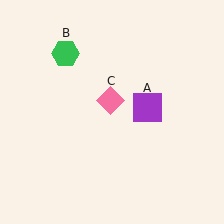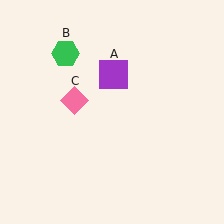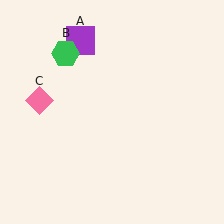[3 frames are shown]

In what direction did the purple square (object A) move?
The purple square (object A) moved up and to the left.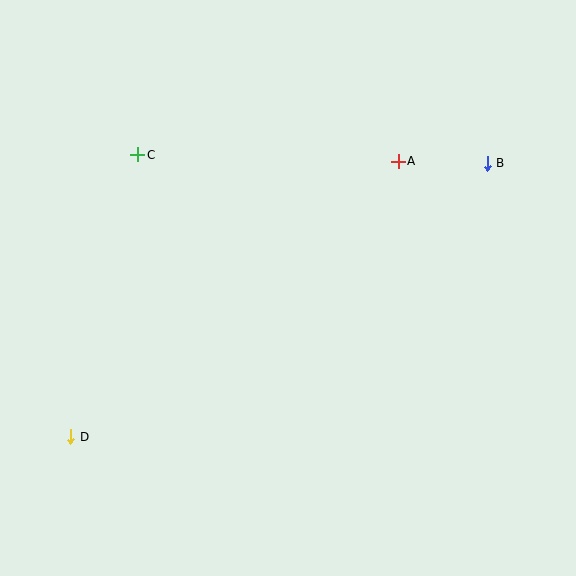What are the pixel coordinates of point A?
Point A is at (398, 161).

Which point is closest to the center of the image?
Point A at (398, 161) is closest to the center.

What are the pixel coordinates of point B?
Point B is at (487, 163).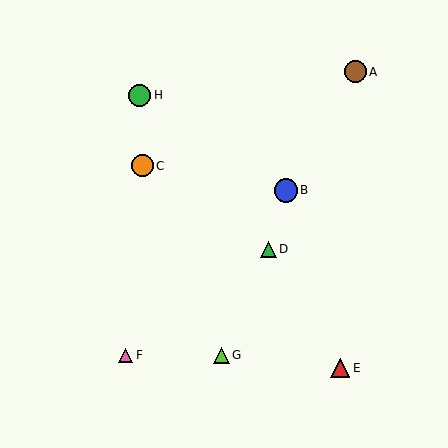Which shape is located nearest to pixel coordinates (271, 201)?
The blue circle (labeled B) at (286, 190) is nearest to that location.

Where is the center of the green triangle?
The center of the green triangle is at (268, 249).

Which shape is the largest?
The blue circle (labeled B) is the largest.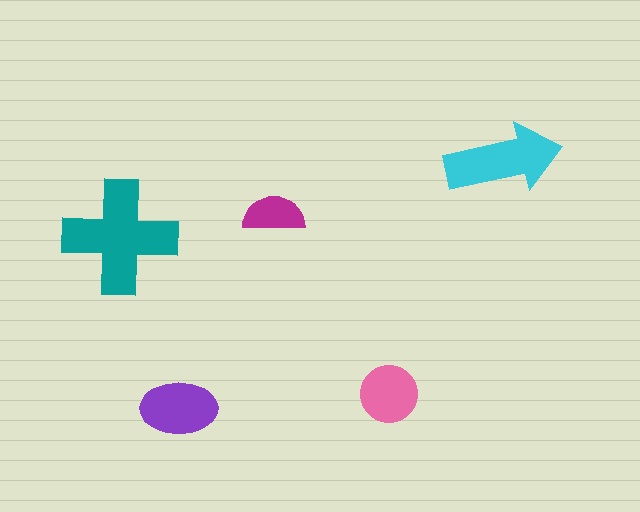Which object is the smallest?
The magenta semicircle.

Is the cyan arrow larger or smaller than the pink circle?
Larger.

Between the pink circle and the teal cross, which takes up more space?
The teal cross.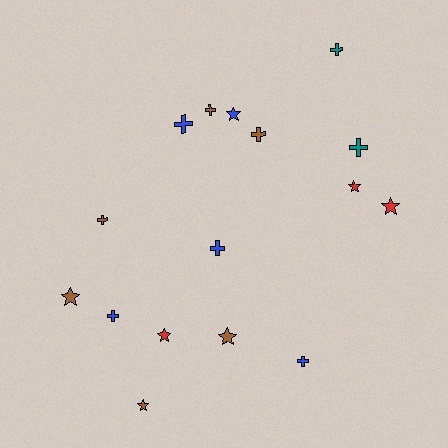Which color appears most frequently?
Brown, with 6 objects.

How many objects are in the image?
There are 16 objects.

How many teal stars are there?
There are no teal stars.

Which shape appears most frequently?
Cross, with 9 objects.